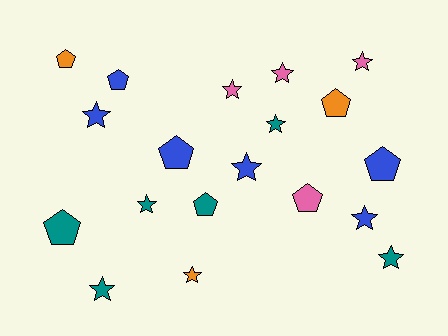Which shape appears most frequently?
Star, with 11 objects.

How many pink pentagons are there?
There is 1 pink pentagon.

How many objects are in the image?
There are 19 objects.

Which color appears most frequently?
Teal, with 6 objects.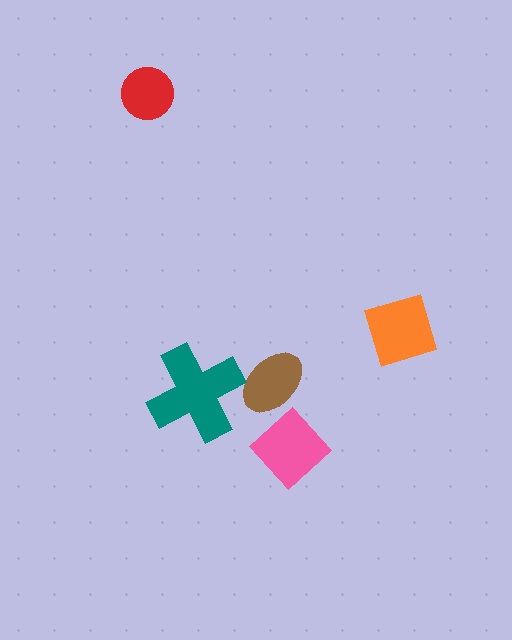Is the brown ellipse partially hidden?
Yes, it is partially covered by another shape.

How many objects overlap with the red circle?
0 objects overlap with the red circle.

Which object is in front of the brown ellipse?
The pink diamond is in front of the brown ellipse.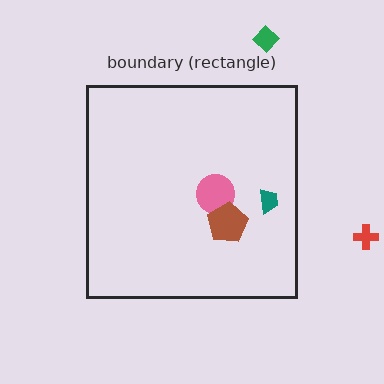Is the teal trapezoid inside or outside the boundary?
Inside.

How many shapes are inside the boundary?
3 inside, 2 outside.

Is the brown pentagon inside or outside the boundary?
Inside.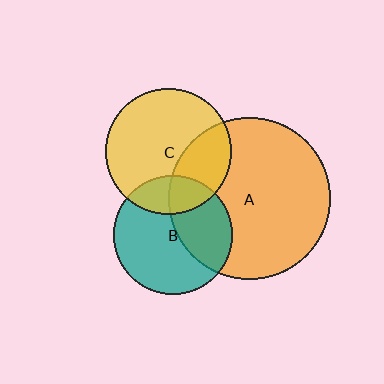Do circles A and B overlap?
Yes.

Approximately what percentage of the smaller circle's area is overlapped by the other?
Approximately 40%.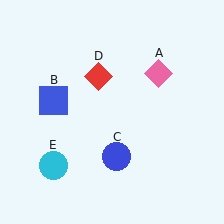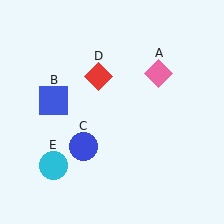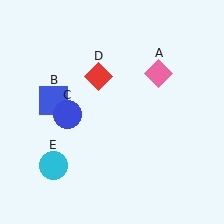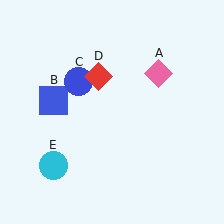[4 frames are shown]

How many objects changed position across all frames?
1 object changed position: blue circle (object C).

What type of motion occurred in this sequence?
The blue circle (object C) rotated clockwise around the center of the scene.